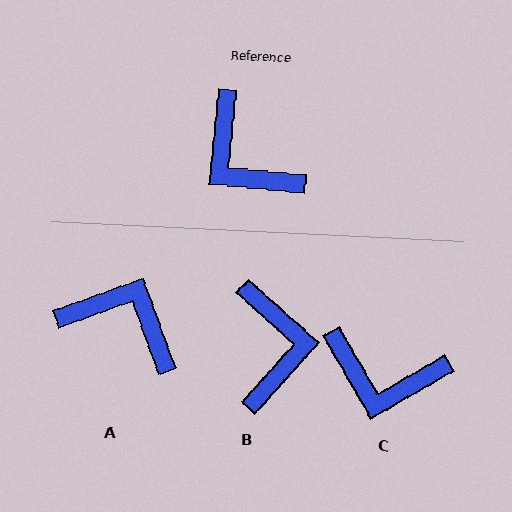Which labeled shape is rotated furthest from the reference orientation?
A, about 155 degrees away.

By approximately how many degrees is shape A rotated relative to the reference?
Approximately 155 degrees clockwise.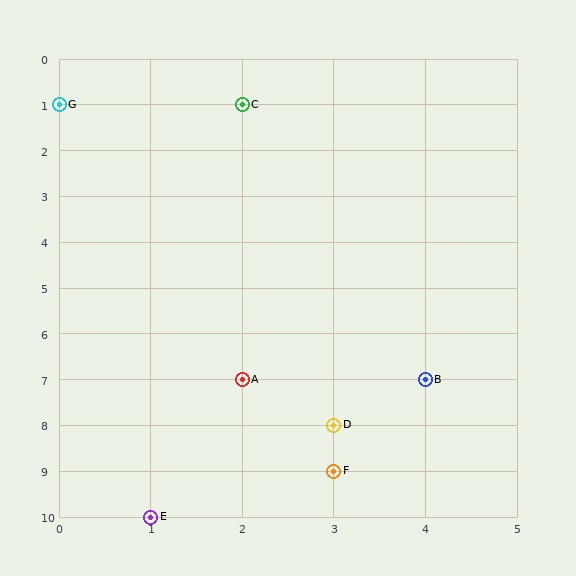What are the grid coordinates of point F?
Point F is at grid coordinates (3, 9).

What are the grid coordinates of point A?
Point A is at grid coordinates (2, 7).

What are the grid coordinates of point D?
Point D is at grid coordinates (3, 8).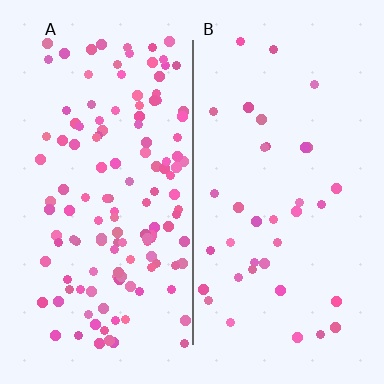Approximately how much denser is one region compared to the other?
Approximately 3.6× — region A over region B.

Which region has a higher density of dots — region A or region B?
A (the left).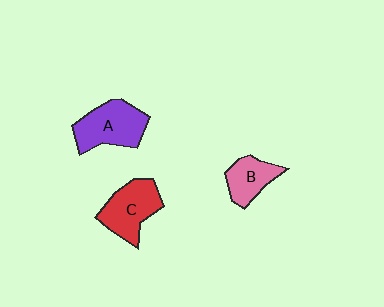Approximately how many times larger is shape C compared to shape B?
Approximately 1.4 times.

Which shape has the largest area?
Shape A (purple).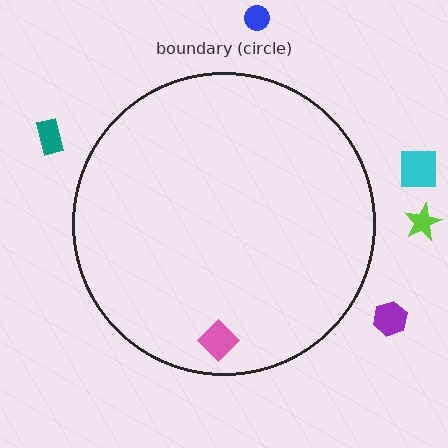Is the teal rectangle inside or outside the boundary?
Outside.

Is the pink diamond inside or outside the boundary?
Inside.